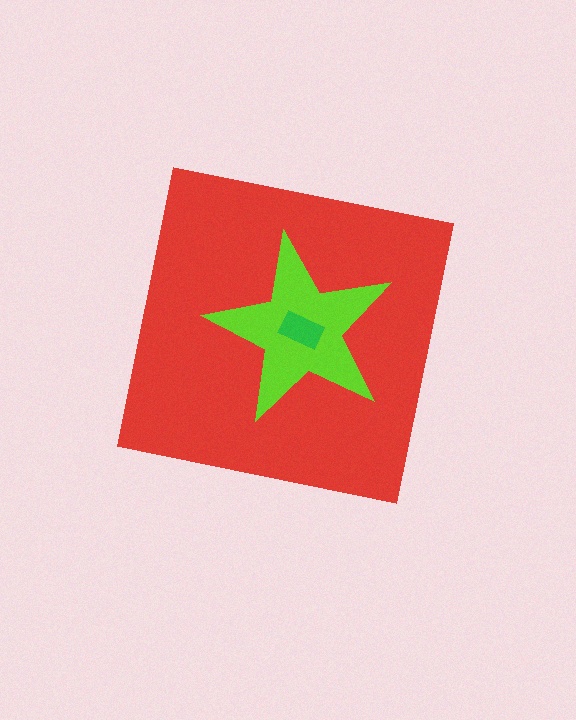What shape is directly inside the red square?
The lime star.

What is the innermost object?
The green rectangle.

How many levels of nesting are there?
3.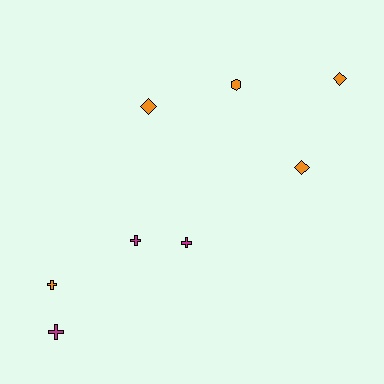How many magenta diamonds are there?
There are no magenta diamonds.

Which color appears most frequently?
Orange, with 5 objects.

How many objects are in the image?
There are 8 objects.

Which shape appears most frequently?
Cross, with 4 objects.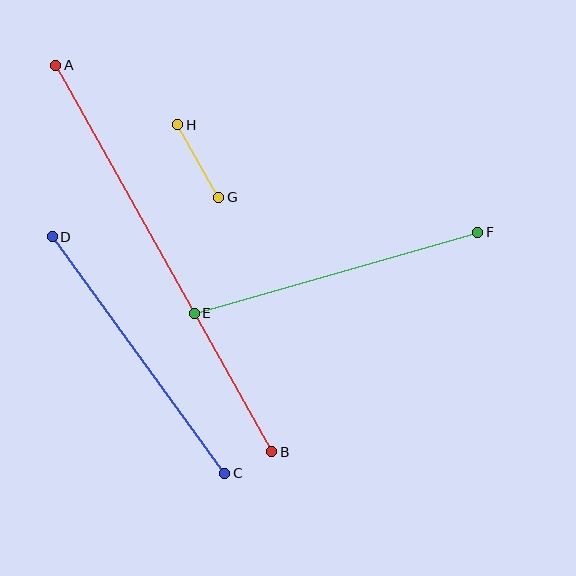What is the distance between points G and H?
The distance is approximately 83 pixels.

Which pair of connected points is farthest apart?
Points A and B are farthest apart.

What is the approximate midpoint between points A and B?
The midpoint is at approximately (164, 259) pixels.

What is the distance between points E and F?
The distance is approximately 295 pixels.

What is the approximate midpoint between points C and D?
The midpoint is at approximately (139, 355) pixels.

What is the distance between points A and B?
The distance is approximately 443 pixels.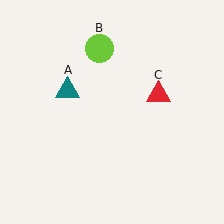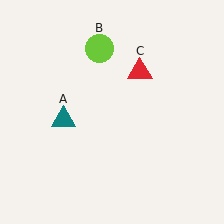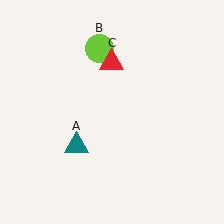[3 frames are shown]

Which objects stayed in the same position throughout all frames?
Lime circle (object B) remained stationary.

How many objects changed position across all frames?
2 objects changed position: teal triangle (object A), red triangle (object C).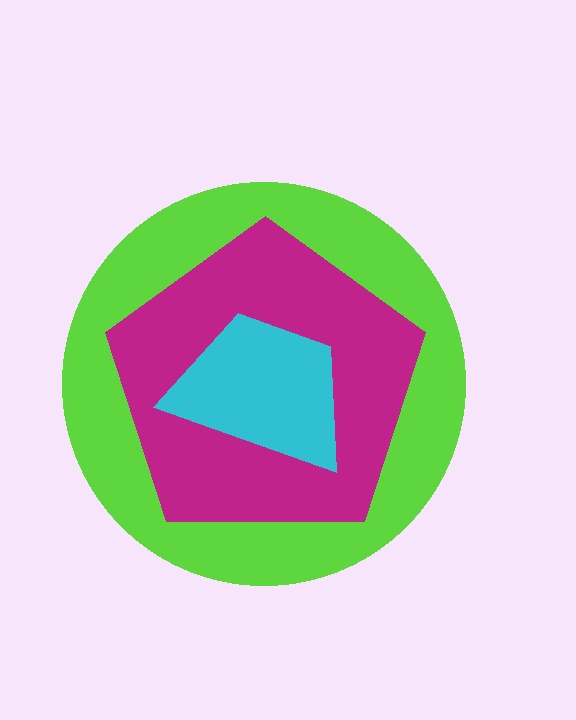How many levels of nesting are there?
3.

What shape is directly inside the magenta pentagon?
The cyan trapezoid.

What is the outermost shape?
The lime circle.